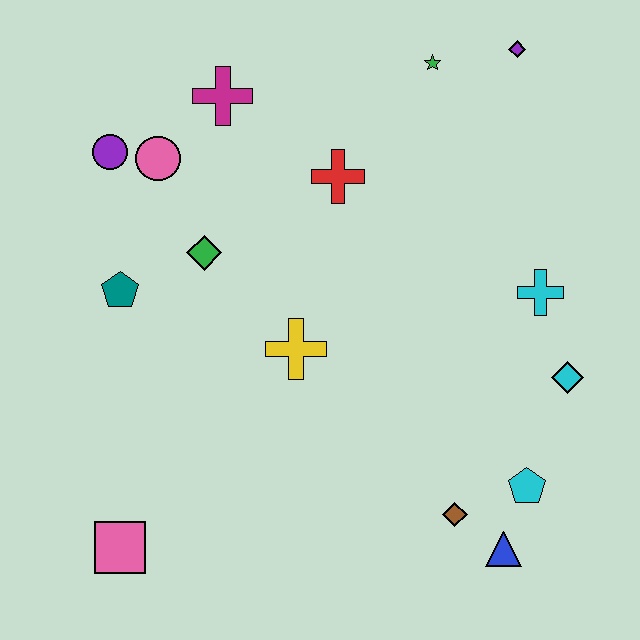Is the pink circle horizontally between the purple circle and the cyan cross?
Yes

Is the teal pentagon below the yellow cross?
No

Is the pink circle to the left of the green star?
Yes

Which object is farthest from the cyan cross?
The pink square is farthest from the cyan cross.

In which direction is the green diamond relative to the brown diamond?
The green diamond is above the brown diamond.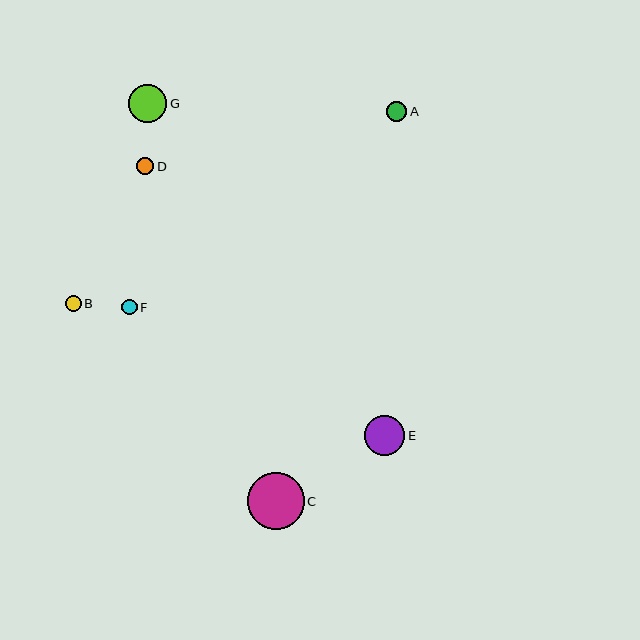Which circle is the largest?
Circle C is the largest with a size of approximately 57 pixels.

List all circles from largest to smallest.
From largest to smallest: C, E, G, A, D, B, F.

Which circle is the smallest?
Circle F is the smallest with a size of approximately 15 pixels.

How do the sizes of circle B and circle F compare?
Circle B and circle F are approximately the same size.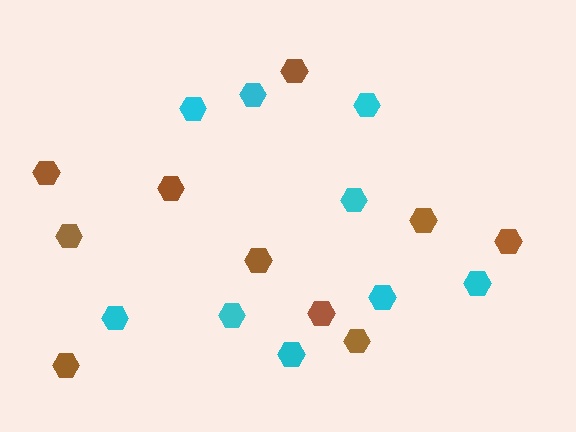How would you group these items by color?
There are 2 groups: one group of brown hexagons (10) and one group of cyan hexagons (9).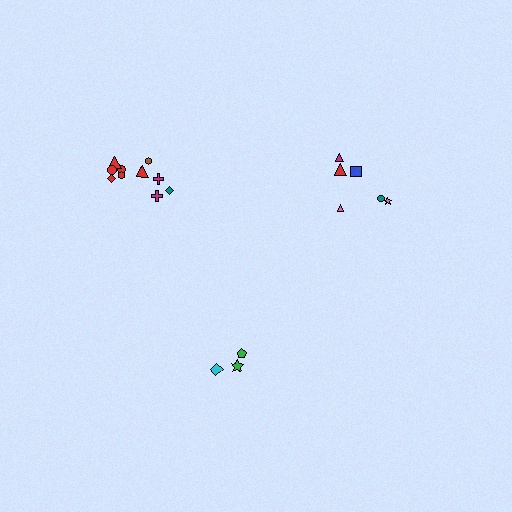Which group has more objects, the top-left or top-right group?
The top-left group.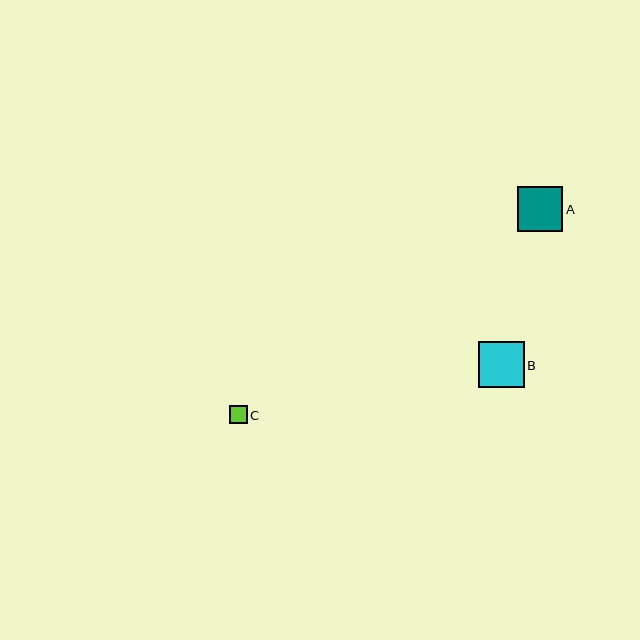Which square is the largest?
Square B is the largest with a size of approximately 46 pixels.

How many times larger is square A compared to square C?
Square A is approximately 2.5 times the size of square C.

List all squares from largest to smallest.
From largest to smallest: B, A, C.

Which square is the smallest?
Square C is the smallest with a size of approximately 18 pixels.